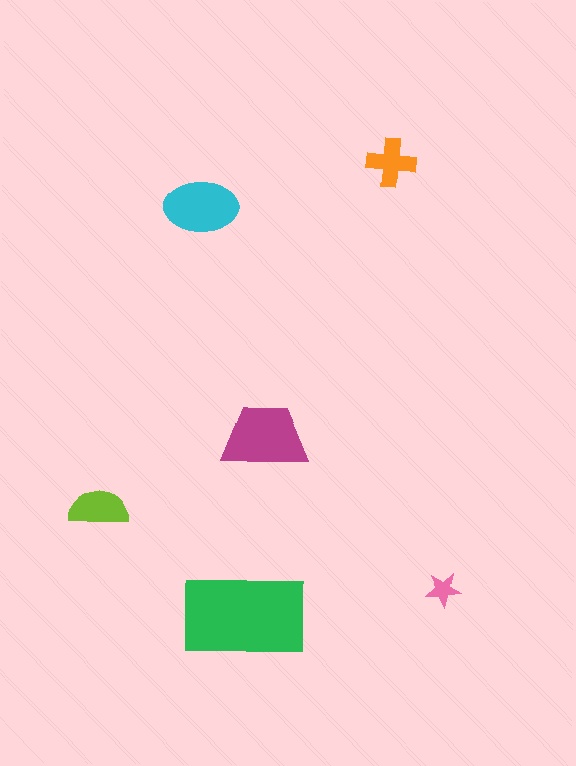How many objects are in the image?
There are 6 objects in the image.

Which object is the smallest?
The pink star.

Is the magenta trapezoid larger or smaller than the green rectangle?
Smaller.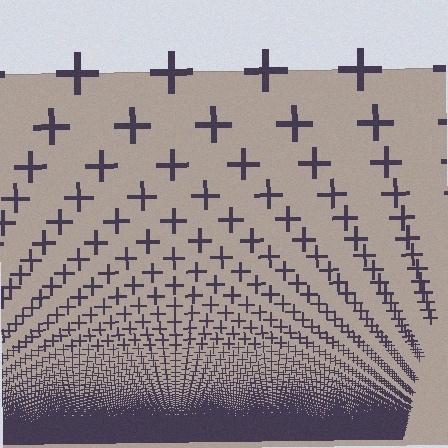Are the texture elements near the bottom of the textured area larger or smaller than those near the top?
Smaller. The gradient is inverted — elements near the bottom are smaller and denser.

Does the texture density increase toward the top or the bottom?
Density increases toward the bottom.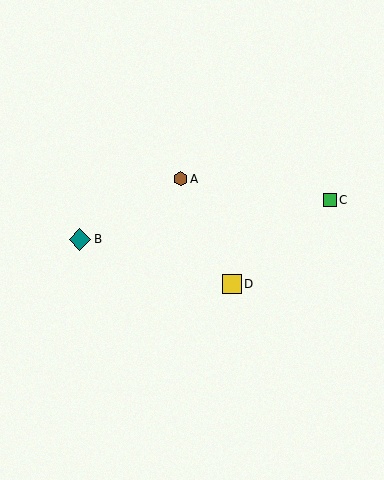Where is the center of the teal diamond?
The center of the teal diamond is at (80, 239).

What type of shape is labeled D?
Shape D is a yellow square.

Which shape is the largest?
The teal diamond (labeled B) is the largest.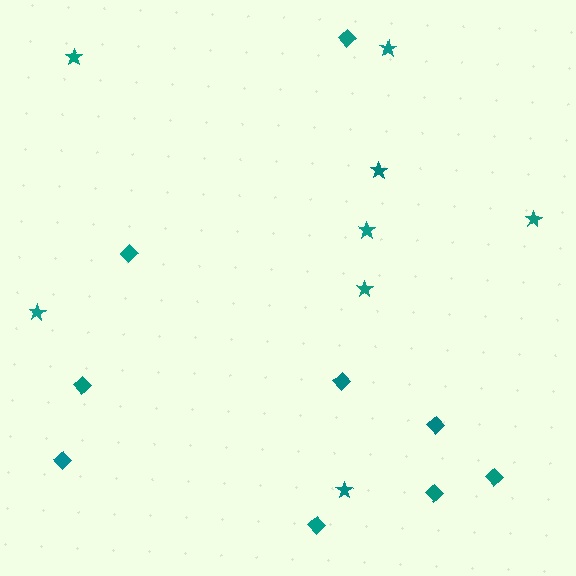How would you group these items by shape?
There are 2 groups: one group of stars (8) and one group of diamonds (9).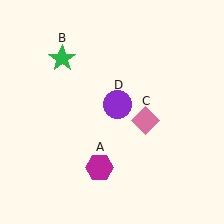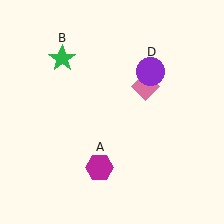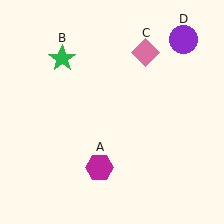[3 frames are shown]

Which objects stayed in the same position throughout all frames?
Magenta hexagon (object A) and green star (object B) remained stationary.